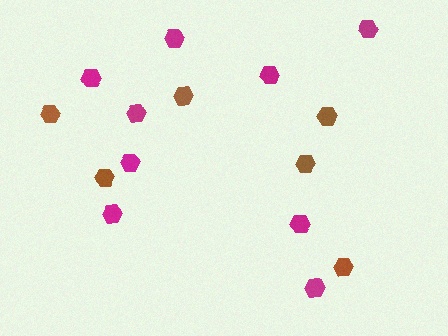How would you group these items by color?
There are 2 groups: one group of brown hexagons (6) and one group of magenta hexagons (9).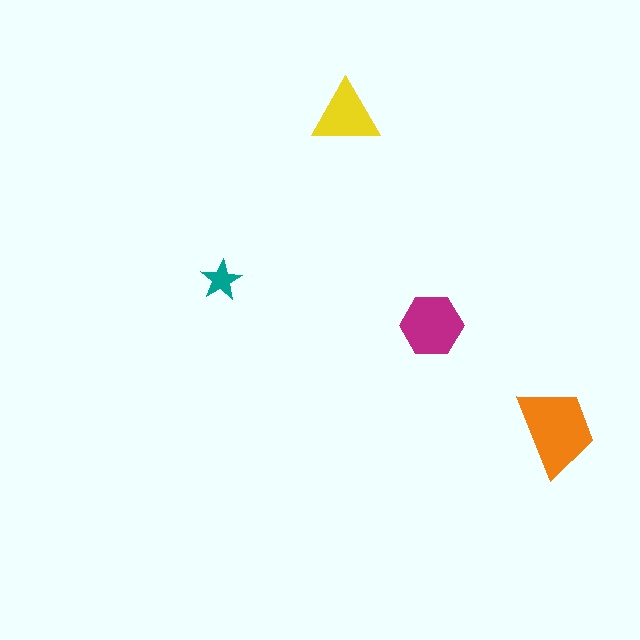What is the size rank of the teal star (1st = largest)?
4th.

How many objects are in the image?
There are 4 objects in the image.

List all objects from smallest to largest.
The teal star, the yellow triangle, the magenta hexagon, the orange trapezoid.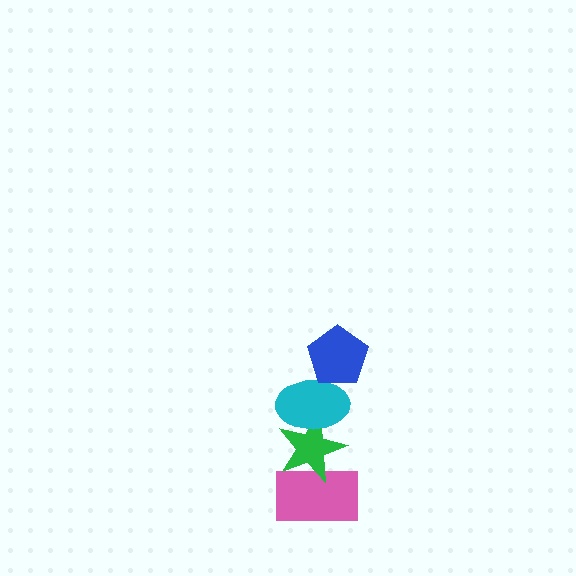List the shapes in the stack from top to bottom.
From top to bottom: the blue pentagon, the cyan ellipse, the green star, the pink rectangle.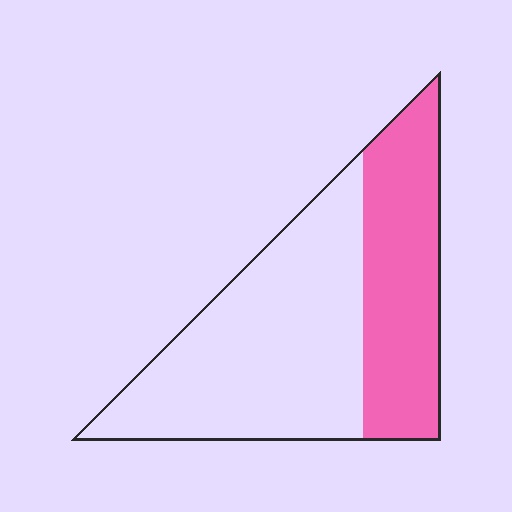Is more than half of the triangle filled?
No.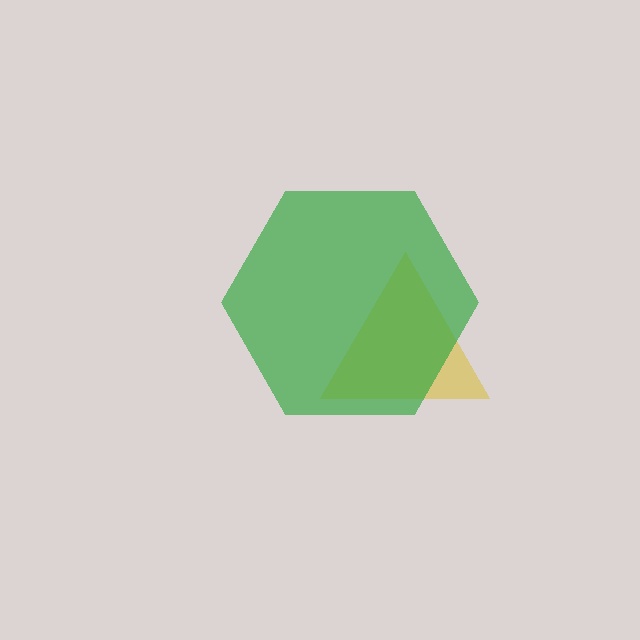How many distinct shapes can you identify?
There are 2 distinct shapes: a yellow triangle, a green hexagon.